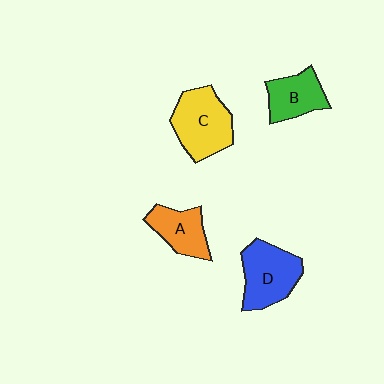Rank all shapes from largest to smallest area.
From largest to smallest: C (yellow), D (blue), B (green), A (orange).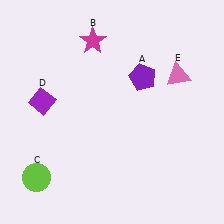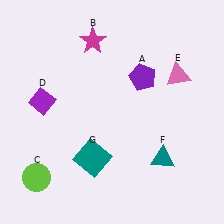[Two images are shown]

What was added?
A teal triangle (F), a teal square (G) were added in Image 2.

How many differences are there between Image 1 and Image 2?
There are 2 differences between the two images.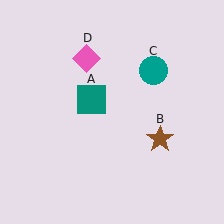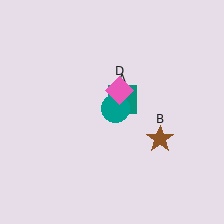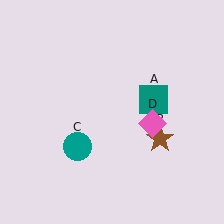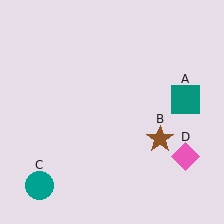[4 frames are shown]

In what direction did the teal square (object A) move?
The teal square (object A) moved right.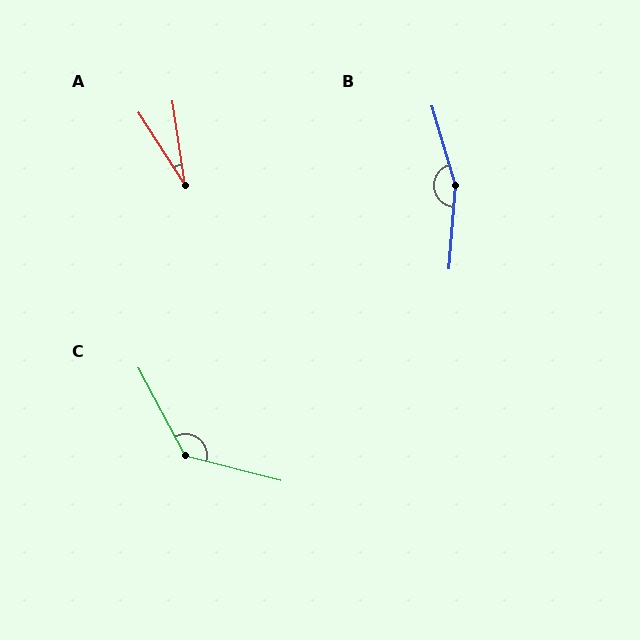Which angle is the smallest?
A, at approximately 24 degrees.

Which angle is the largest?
B, at approximately 159 degrees.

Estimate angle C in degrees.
Approximately 132 degrees.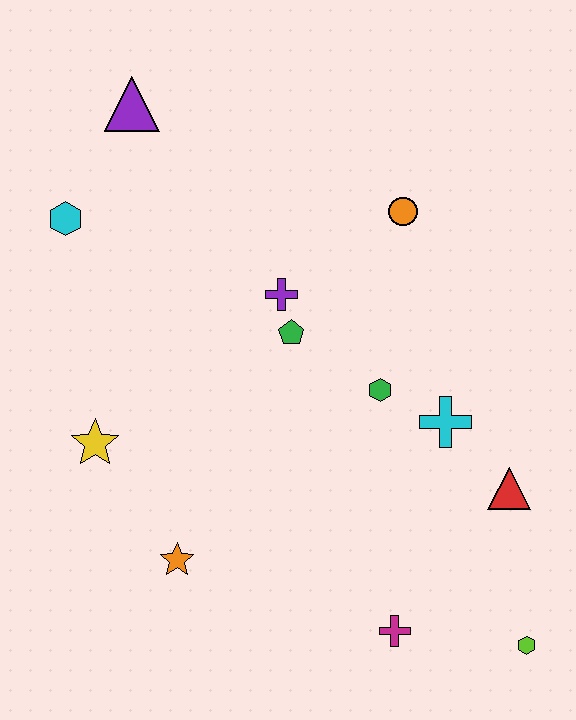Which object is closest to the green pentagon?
The purple cross is closest to the green pentagon.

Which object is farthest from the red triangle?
The purple triangle is farthest from the red triangle.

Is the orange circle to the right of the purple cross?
Yes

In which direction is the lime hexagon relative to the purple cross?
The lime hexagon is below the purple cross.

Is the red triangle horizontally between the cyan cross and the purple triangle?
No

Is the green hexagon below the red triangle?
No